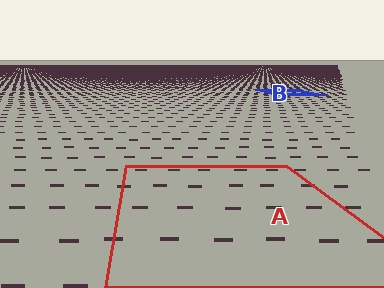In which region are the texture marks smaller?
The texture marks are smaller in region B, because it is farther away.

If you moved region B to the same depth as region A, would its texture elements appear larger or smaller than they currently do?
They would appear larger. At a closer depth, the same texture elements are projected at a bigger on-screen size.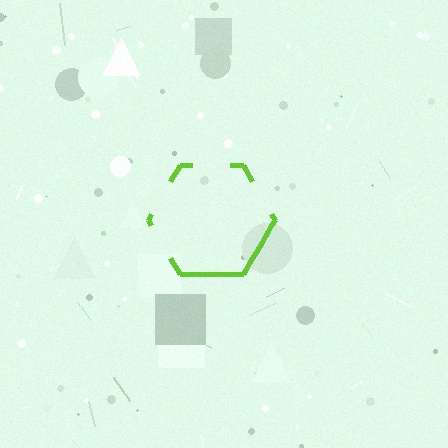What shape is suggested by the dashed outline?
The dashed outline suggests a hexagon.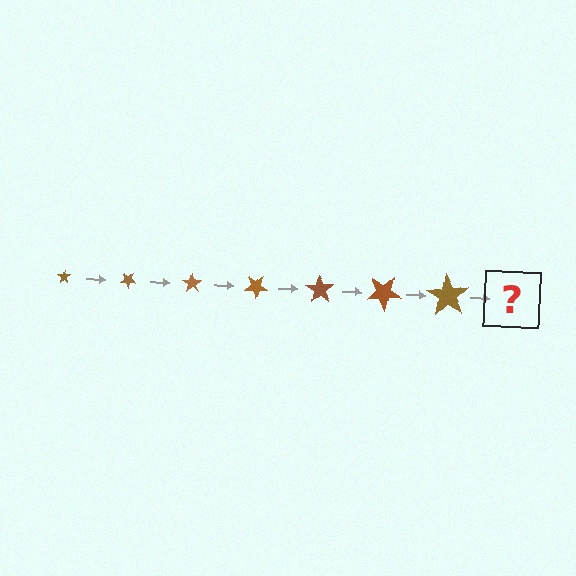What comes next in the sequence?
The next element should be a star, larger than the previous one and rotated 245 degrees from the start.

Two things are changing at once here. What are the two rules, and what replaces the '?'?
The two rules are that the star grows larger each step and it rotates 35 degrees each step. The '?' should be a star, larger than the previous one and rotated 245 degrees from the start.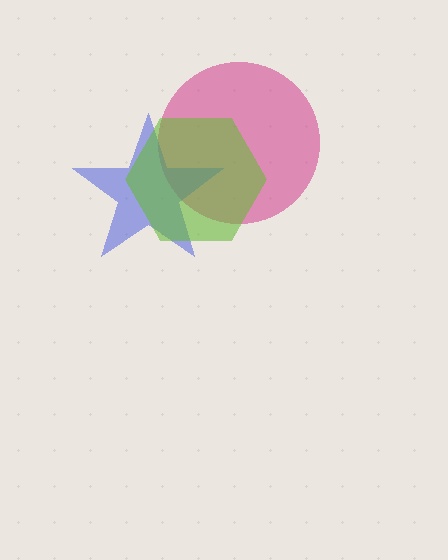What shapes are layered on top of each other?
The layered shapes are: a magenta circle, a blue star, a lime hexagon.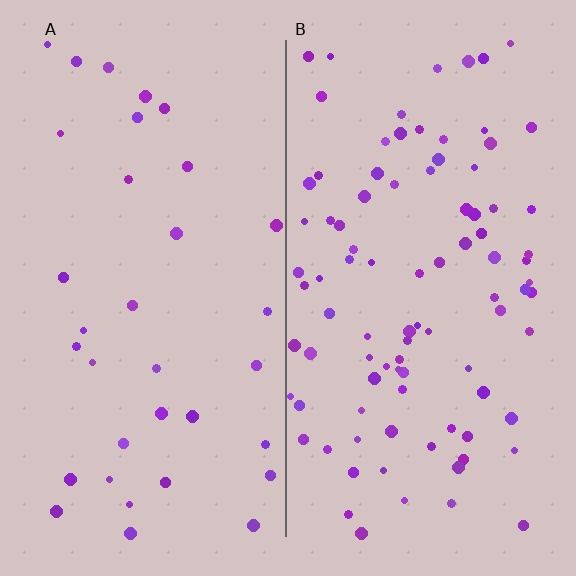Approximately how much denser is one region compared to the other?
Approximately 2.7× — region B over region A.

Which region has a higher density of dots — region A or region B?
B (the right).